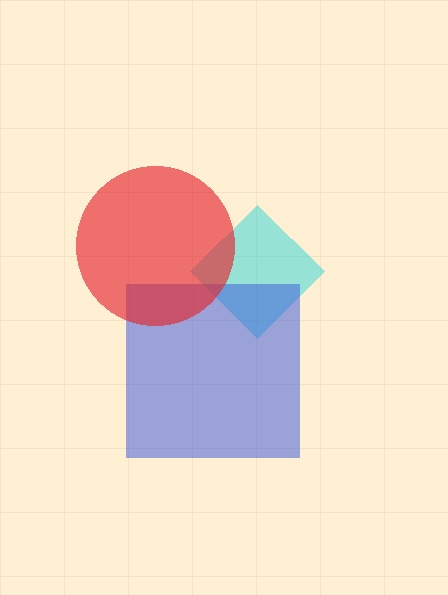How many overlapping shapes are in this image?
There are 3 overlapping shapes in the image.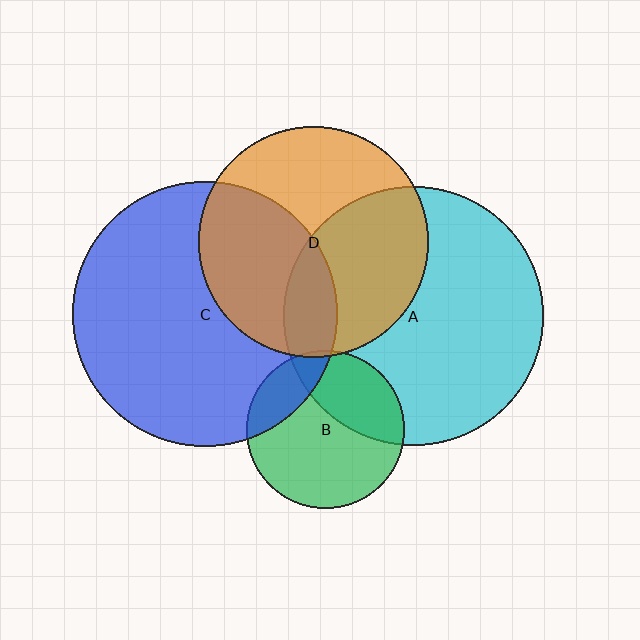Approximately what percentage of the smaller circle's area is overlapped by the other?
Approximately 10%.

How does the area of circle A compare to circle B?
Approximately 2.7 times.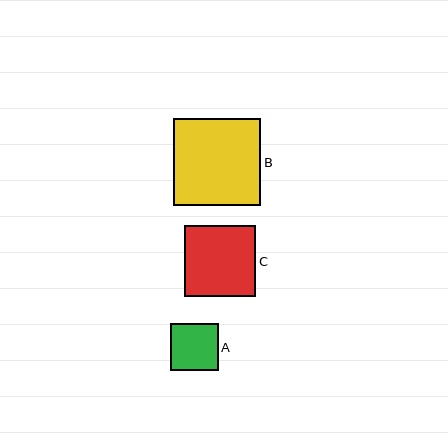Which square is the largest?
Square B is the largest with a size of approximately 87 pixels.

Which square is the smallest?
Square A is the smallest with a size of approximately 48 pixels.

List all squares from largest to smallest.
From largest to smallest: B, C, A.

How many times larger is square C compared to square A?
Square C is approximately 1.5 times the size of square A.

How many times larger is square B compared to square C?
Square B is approximately 1.2 times the size of square C.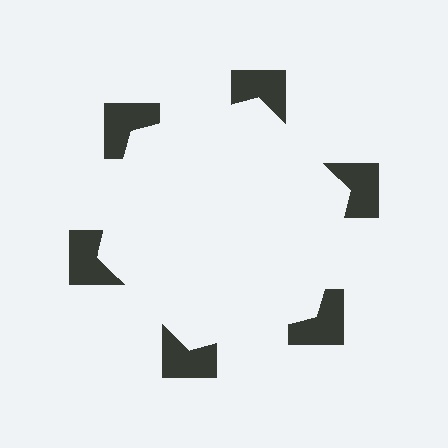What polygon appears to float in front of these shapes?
An illusory hexagon — its edges are inferred from the aligned wedge cuts in the notched squares, not physically drawn.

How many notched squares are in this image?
There are 6 — one at each vertex of the illusory hexagon.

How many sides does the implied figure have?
6 sides.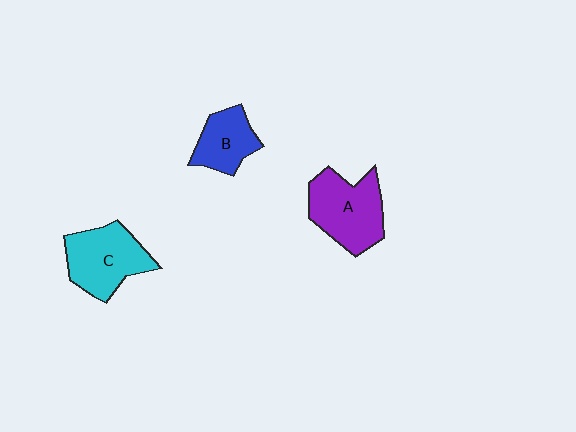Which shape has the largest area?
Shape A (purple).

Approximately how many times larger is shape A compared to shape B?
Approximately 1.6 times.